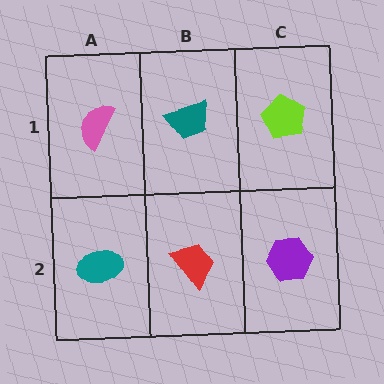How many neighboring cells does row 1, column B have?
3.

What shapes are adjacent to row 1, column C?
A purple hexagon (row 2, column C), a teal trapezoid (row 1, column B).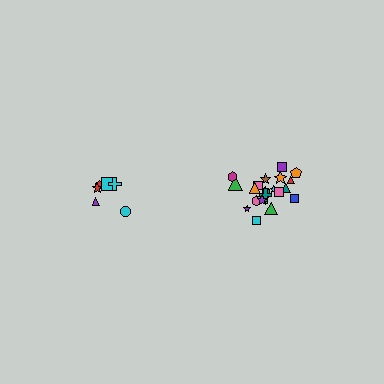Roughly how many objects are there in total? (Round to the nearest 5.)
Roughly 30 objects in total.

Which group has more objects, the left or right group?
The right group.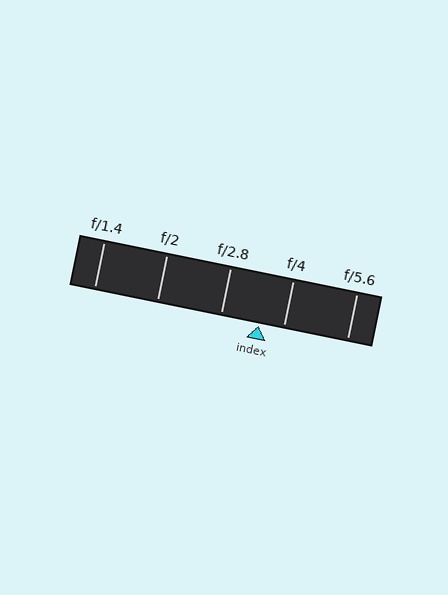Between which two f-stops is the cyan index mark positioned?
The index mark is between f/2.8 and f/4.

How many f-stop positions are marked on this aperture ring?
There are 5 f-stop positions marked.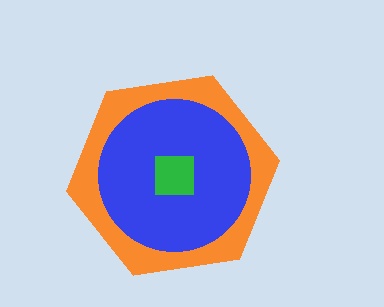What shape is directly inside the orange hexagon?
The blue circle.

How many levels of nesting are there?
3.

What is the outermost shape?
The orange hexagon.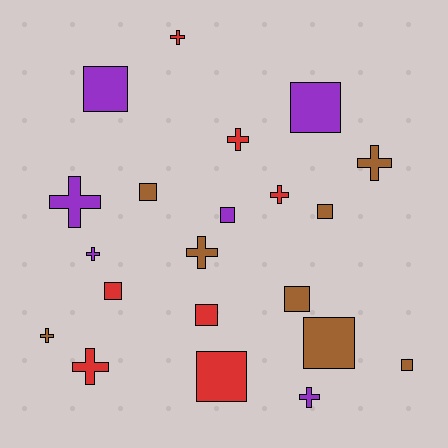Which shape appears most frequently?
Square, with 11 objects.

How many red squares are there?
There are 3 red squares.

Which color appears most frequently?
Brown, with 8 objects.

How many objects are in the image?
There are 21 objects.